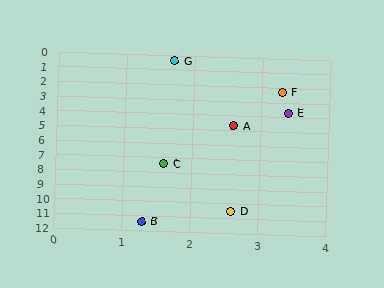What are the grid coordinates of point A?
Point A is at approximately (2.6, 4.7).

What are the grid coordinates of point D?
Point D is at approximately (2.6, 10.5).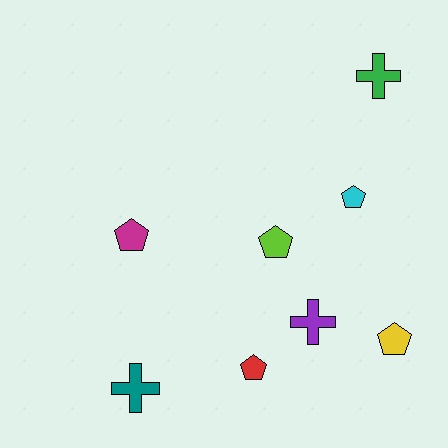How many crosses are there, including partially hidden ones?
There are 3 crosses.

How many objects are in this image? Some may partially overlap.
There are 8 objects.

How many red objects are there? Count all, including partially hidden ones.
There is 1 red object.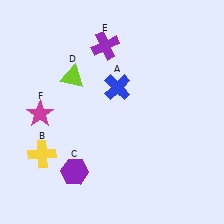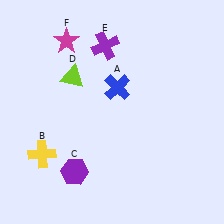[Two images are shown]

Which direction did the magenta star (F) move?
The magenta star (F) moved up.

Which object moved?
The magenta star (F) moved up.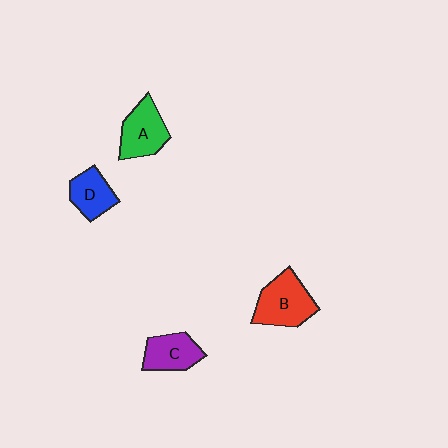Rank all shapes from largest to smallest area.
From largest to smallest: B (red), A (green), C (purple), D (blue).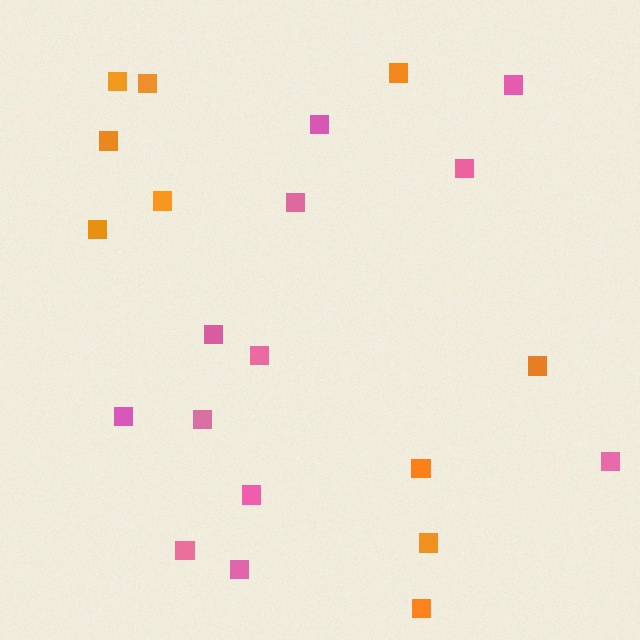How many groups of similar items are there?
There are 2 groups: one group of orange squares (10) and one group of pink squares (12).